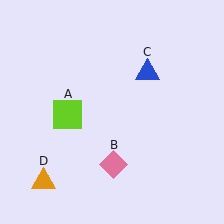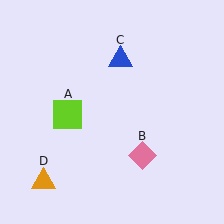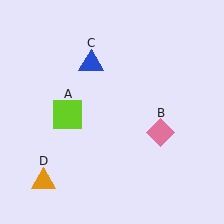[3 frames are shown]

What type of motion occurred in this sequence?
The pink diamond (object B), blue triangle (object C) rotated counterclockwise around the center of the scene.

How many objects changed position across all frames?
2 objects changed position: pink diamond (object B), blue triangle (object C).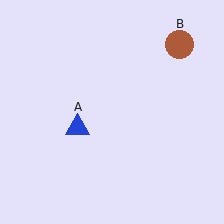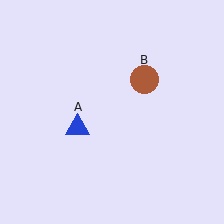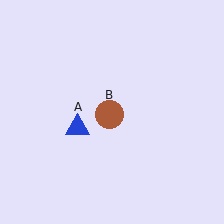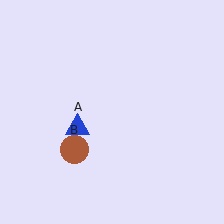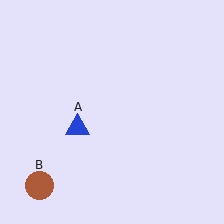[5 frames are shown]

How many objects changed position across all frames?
1 object changed position: brown circle (object B).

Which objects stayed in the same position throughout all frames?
Blue triangle (object A) remained stationary.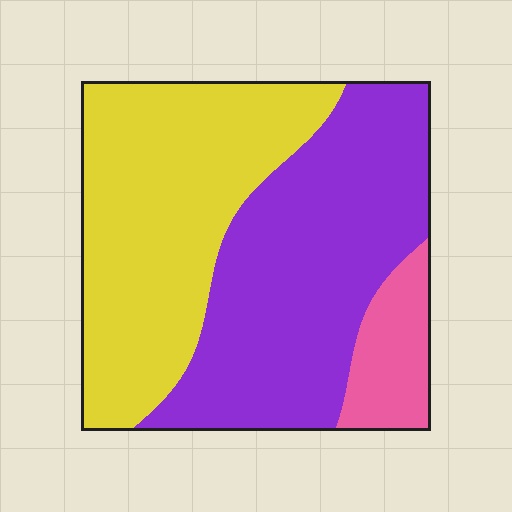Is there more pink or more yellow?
Yellow.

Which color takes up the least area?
Pink, at roughly 10%.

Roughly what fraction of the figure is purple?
Purple covers 46% of the figure.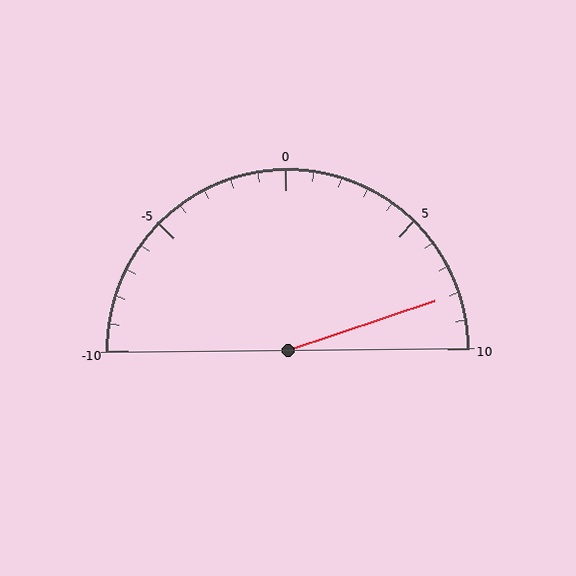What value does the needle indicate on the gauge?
The needle indicates approximately 8.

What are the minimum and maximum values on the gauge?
The gauge ranges from -10 to 10.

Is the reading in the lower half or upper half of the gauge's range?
The reading is in the upper half of the range (-10 to 10).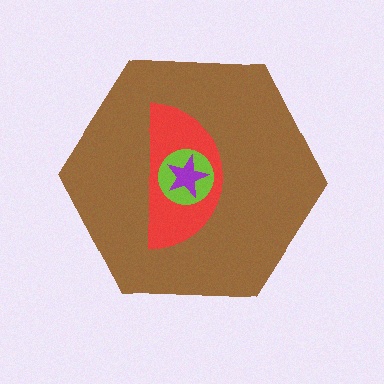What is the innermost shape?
The purple star.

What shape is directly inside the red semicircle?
The lime circle.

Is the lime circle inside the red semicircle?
Yes.